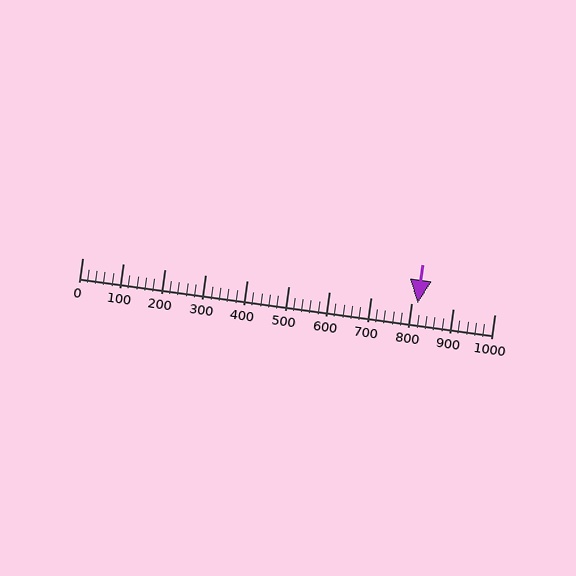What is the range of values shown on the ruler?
The ruler shows values from 0 to 1000.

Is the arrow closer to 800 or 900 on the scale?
The arrow is closer to 800.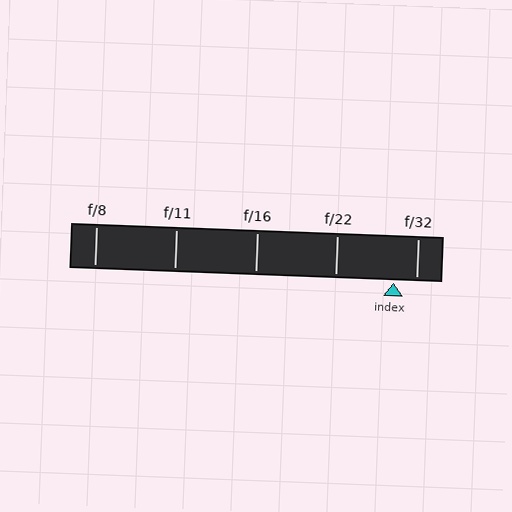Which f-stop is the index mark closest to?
The index mark is closest to f/32.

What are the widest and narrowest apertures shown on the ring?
The widest aperture shown is f/8 and the narrowest is f/32.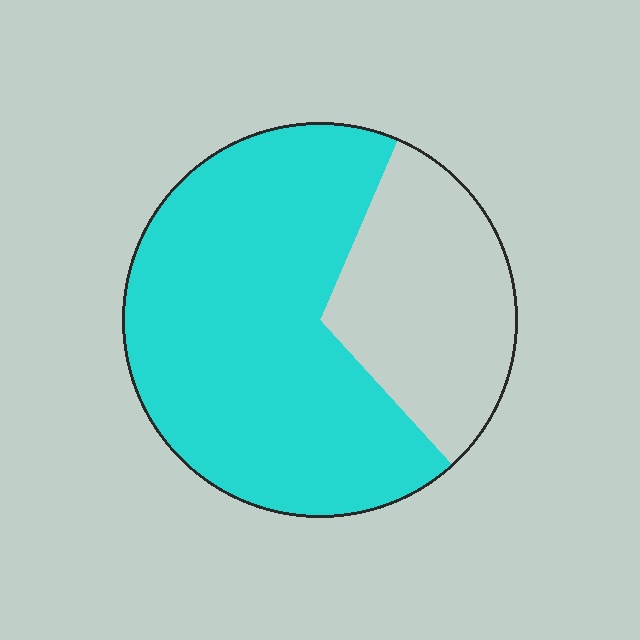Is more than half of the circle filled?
Yes.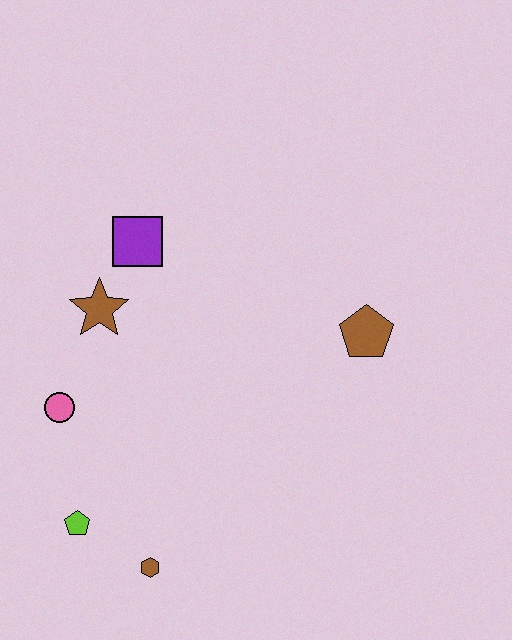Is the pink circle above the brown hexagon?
Yes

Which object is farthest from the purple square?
The brown hexagon is farthest from the purple square.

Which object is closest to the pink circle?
The brown star is closest to the pink circle.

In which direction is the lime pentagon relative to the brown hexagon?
The lime pentagon is to the left of the brown hexagon.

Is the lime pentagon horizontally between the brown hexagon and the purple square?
No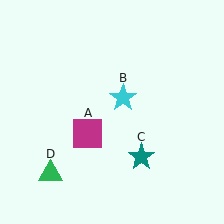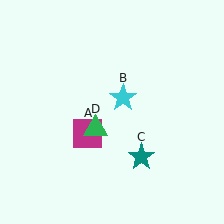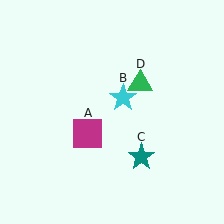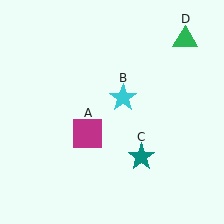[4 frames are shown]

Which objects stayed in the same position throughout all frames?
Magenta square (object A) and cyan star (object B) and teal star (object C) remained stationary.